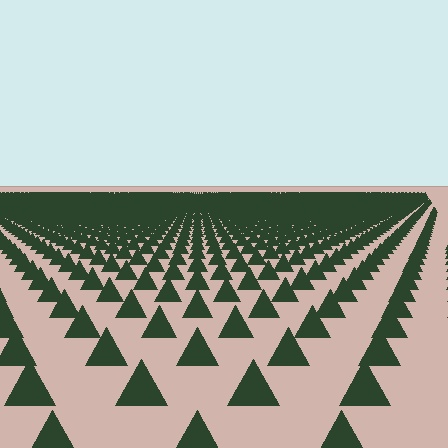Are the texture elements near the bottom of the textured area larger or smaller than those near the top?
Larger. Near the bottom, elements are closer to the viewer and appear at a bigger on-screen size.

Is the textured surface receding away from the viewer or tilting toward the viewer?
The surface is receding away from the viewer. Texture elements get smaller and denser toward the top.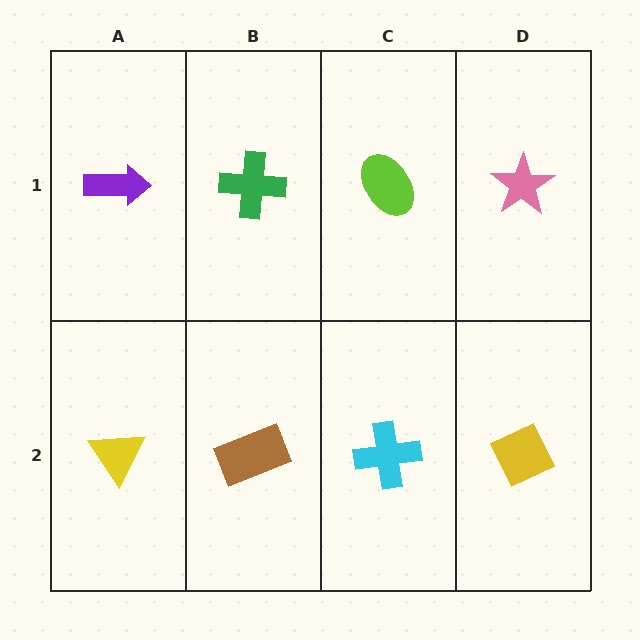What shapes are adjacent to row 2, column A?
A purple arrow (row 1, column A), a brown rectangle (row 2, column B).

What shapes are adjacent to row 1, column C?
A cyan cross (row 2, column C), a green cross (row 1, column B), a pink star (row 1, column D).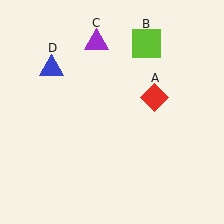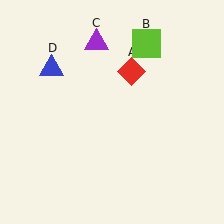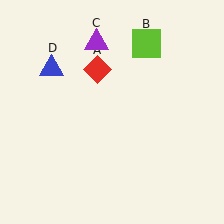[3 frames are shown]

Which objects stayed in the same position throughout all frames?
Lime square (object B) and purple triangle (object C) and blue triangle (object D) remained stationary.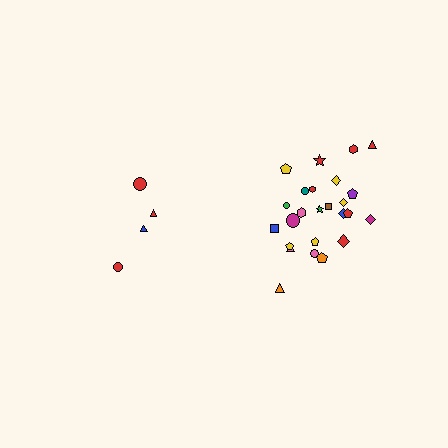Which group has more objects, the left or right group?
The right group.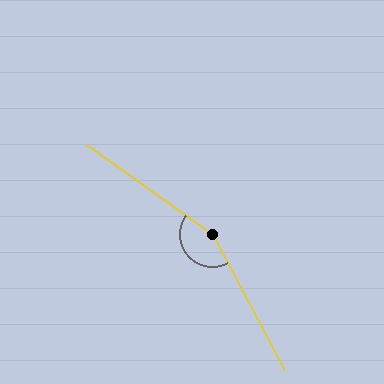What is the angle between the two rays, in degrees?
Approximately 153 degrees.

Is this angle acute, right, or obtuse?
It is obtuse.